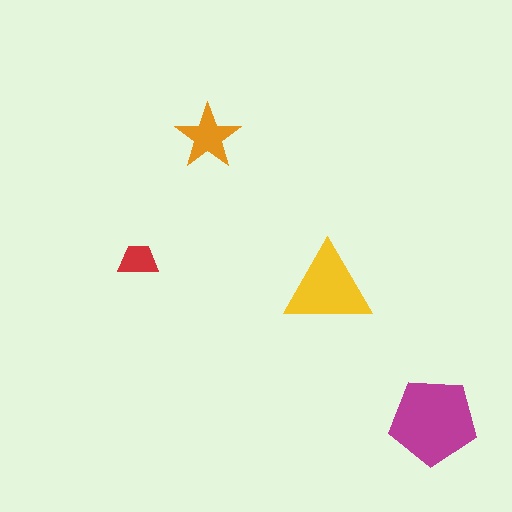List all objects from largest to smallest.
The magenta pentagon, the yellow triangle, the orange star, the red trapezoid.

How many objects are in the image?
There are 4 objects in the image.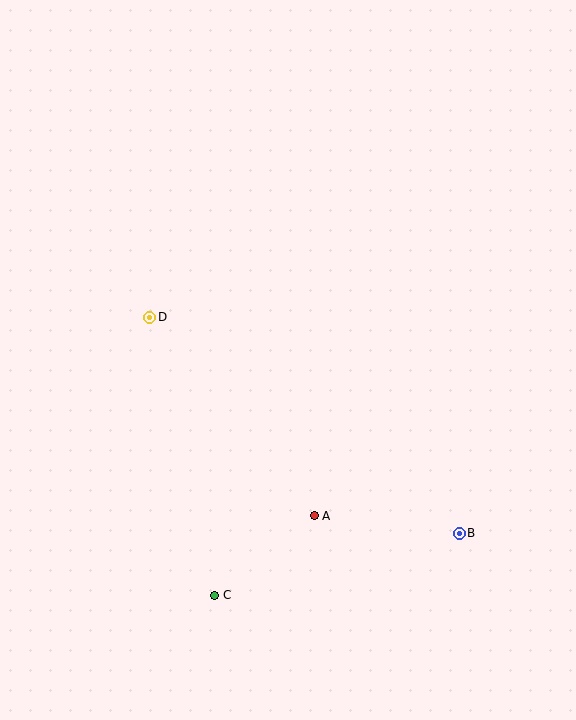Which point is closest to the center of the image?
Point D at (150, 317) is closest to the center.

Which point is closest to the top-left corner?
Point D is closest to the top-left corner.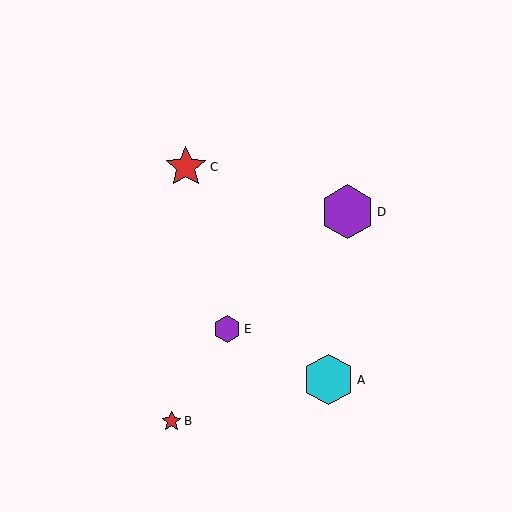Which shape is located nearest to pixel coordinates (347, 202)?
The purple hexagon (labeled D) at (347, 212) is nearest to that location.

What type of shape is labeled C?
Shape C is a red star.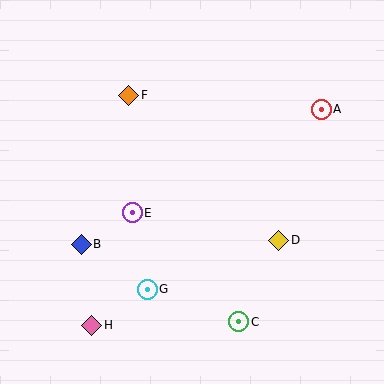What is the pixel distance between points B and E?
The distance between B and E is 60 pixels.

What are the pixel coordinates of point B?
Point B is at (81, 244).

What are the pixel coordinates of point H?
Point H is at (92, 325).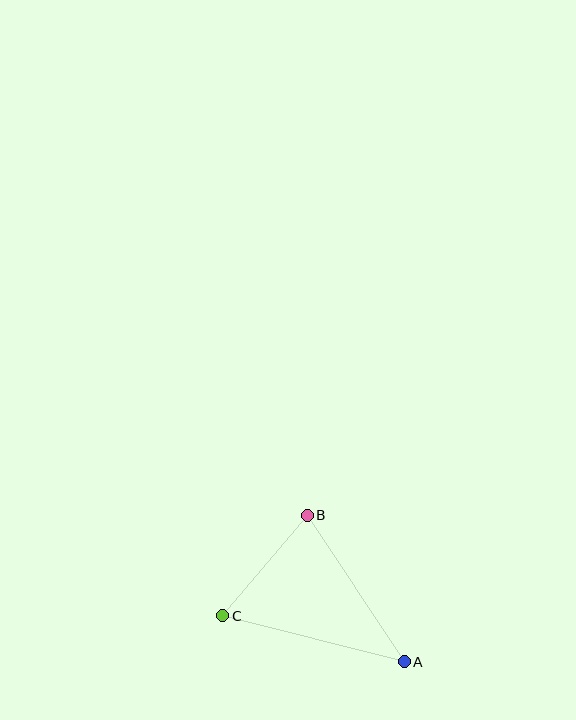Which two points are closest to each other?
Points B and C are closest to each other.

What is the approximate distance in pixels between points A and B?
The distance between A and B is approximately 176 pixels.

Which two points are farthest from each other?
Points A and C are farthest from each other.